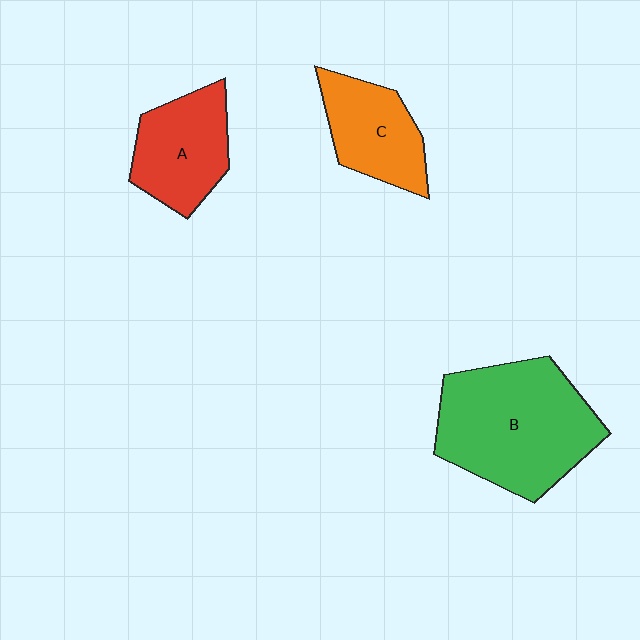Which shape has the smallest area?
Shape C (orange).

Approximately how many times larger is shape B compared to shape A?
Approximately 1.8 times.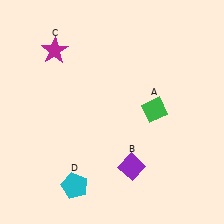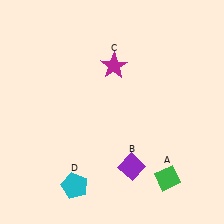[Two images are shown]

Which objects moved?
The objects that moved are: the green diamond (A), the magenta star (C).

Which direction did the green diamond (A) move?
The green diamond (A) moved down.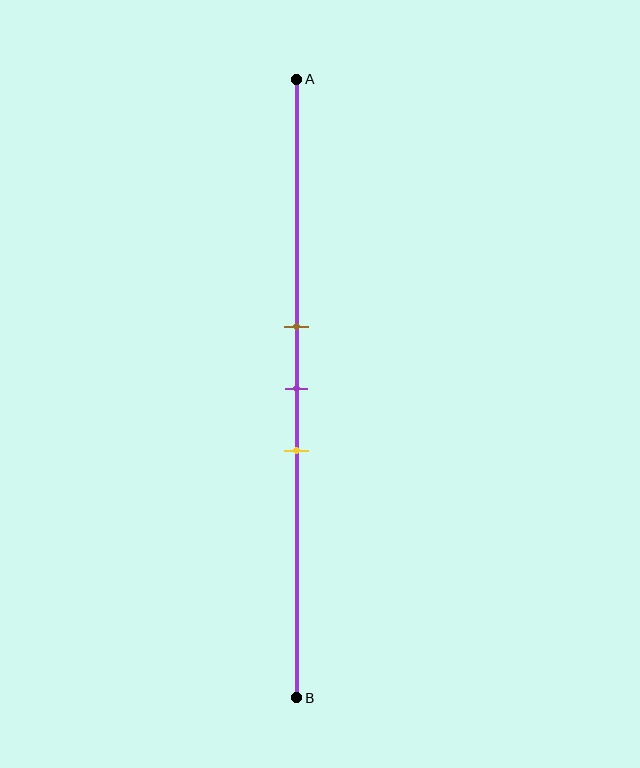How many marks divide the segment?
There are 3 marks dividing the segment.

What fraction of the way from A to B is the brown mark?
The brown mark is approximately 40% (0.4) of the way from A to B.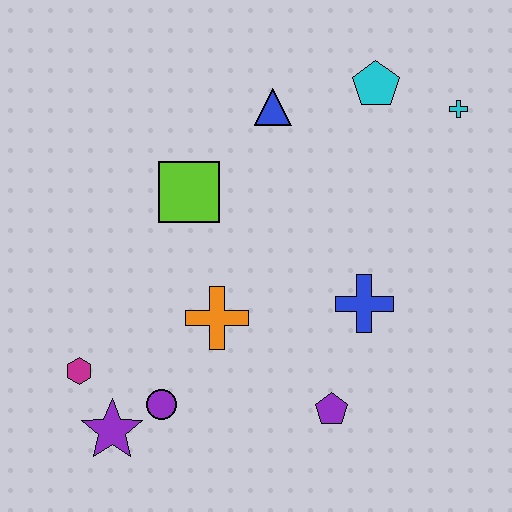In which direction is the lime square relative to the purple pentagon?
The lime square is above the purple pentagon.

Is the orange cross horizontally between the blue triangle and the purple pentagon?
No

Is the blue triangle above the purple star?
Yes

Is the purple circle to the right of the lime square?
No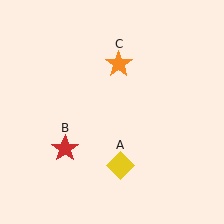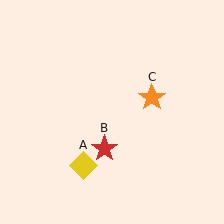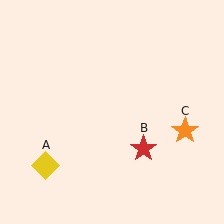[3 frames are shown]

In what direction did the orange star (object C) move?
The orange star (object C) moved down and to the right.